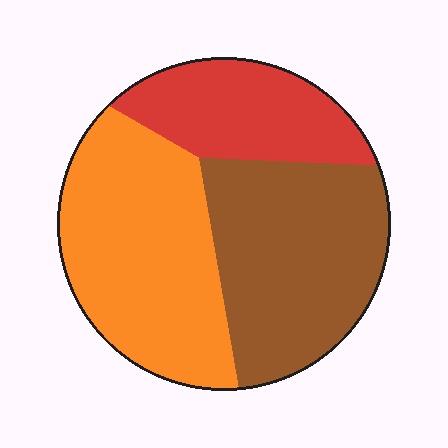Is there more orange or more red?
Orange.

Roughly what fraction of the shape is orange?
Orange takes up about two fifths (2/5) of the shape.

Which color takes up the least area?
Red, at roughly 20%.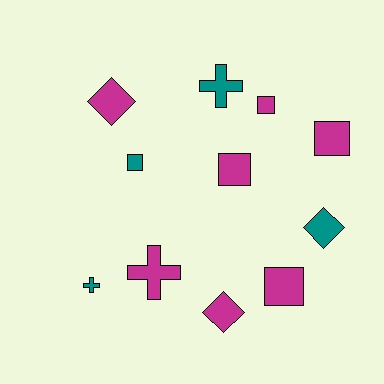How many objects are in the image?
There are 11 objects.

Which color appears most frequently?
Magenta, with 7 objects.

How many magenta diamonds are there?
There are 2 magenta diamonds.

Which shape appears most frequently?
Square, with 5 objects.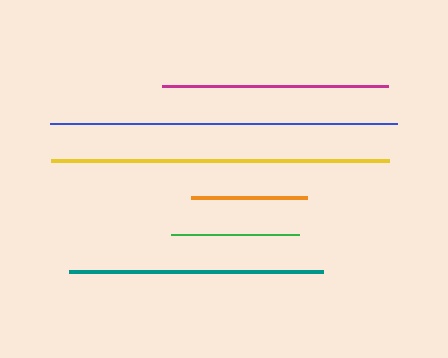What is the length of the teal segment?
The teal segment is approximately 254 pixels long.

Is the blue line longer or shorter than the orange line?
The blue line is longer than the orange line.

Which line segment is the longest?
The blue line is the longest at approximately 348 pixels.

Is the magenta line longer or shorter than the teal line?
The teal line is longer than the magenta line.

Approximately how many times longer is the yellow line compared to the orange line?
The yellow line is approximately 2.9 times the length of the orange line.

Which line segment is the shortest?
The orange line is the shortest at approximately 117 pixels.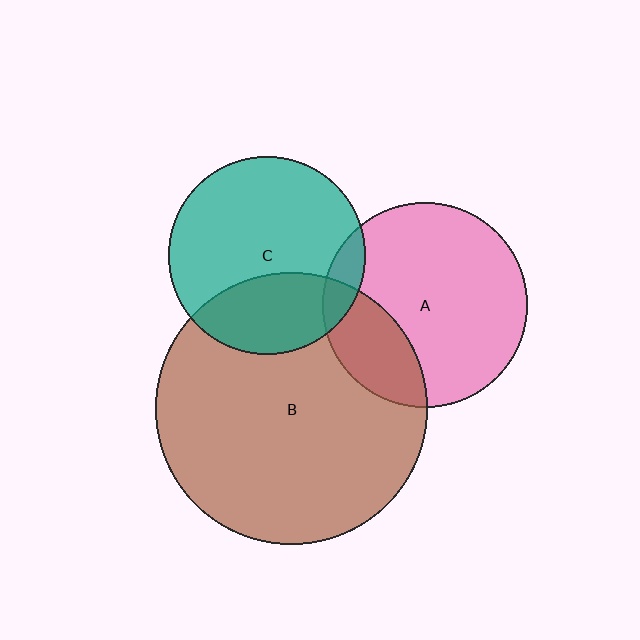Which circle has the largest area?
Circle B (brown).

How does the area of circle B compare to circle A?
Approximately 1.8 times.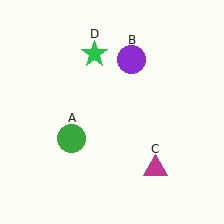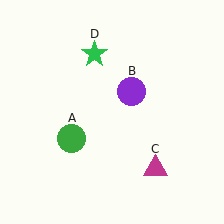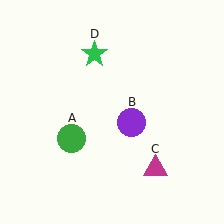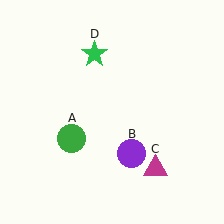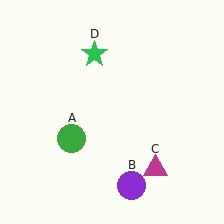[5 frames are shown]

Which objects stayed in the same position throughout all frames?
Green circle (object A) and magenta triangle (object C) and green star (object D) remained stationary.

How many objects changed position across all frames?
1 object changed position: purple circle (object B).